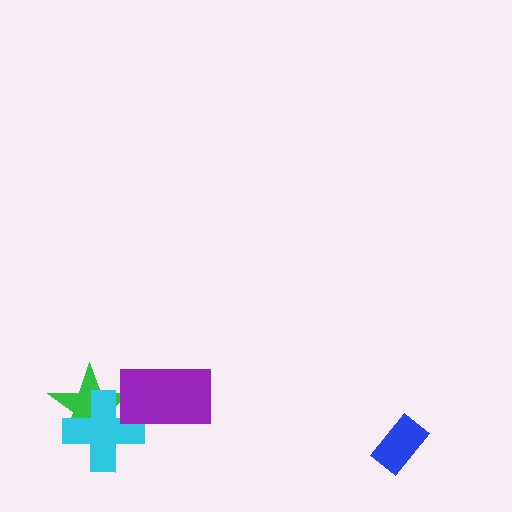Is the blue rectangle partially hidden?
No, no other shape covers it.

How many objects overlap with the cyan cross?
2 objects overlap with the cyan cross.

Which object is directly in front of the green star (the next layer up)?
The cyan cross is directly in front of the green star.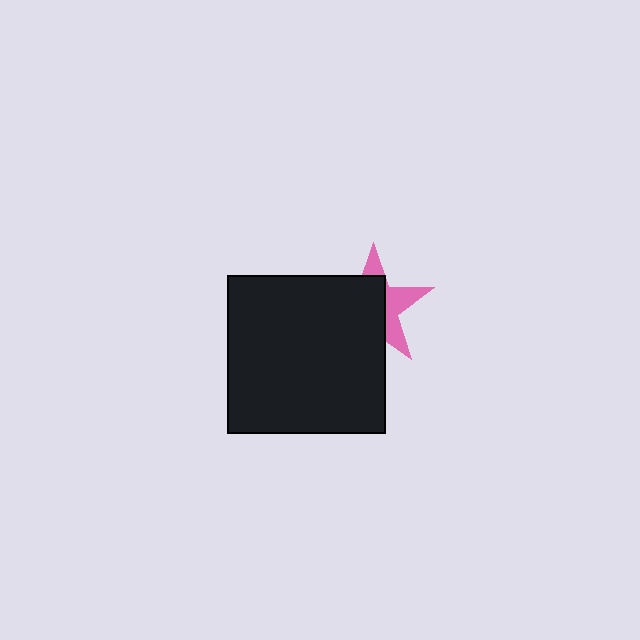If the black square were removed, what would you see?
You would see the complete pink star.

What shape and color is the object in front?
The object in front is a black square.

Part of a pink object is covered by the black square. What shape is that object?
It is a star.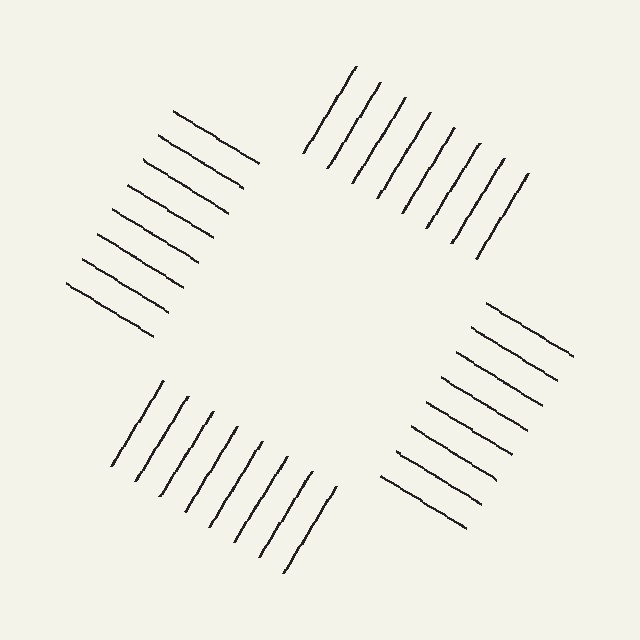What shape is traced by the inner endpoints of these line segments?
An illusory square — the line segments terminate on its edges but no continuous stroke is drawn.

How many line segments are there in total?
32 — 8 along each of the 4 edges.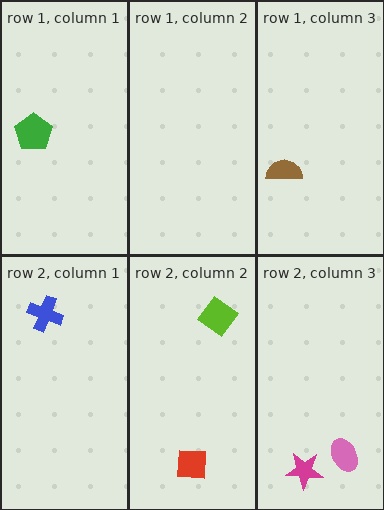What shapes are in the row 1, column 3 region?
The brown semicircle.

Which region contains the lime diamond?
The row 2, column 2 region.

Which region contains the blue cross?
The row 2, column 1 region.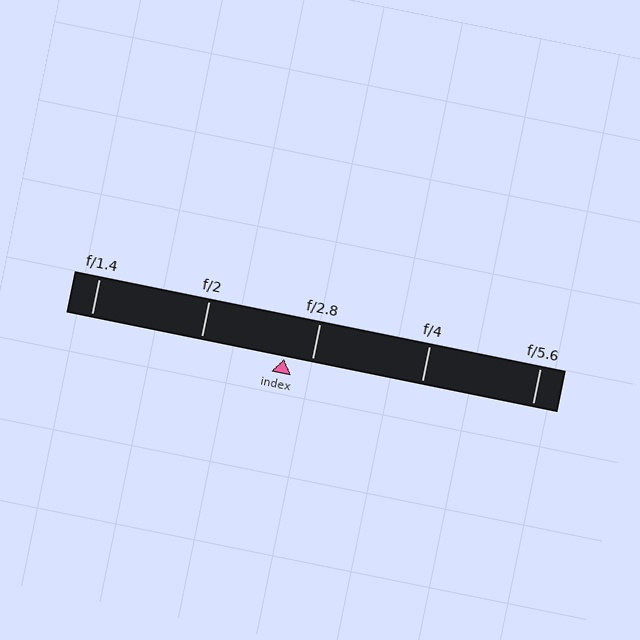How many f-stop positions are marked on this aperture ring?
There are 5 f-stop positions marked.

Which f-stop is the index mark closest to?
The index mark is closest to f/2.8.